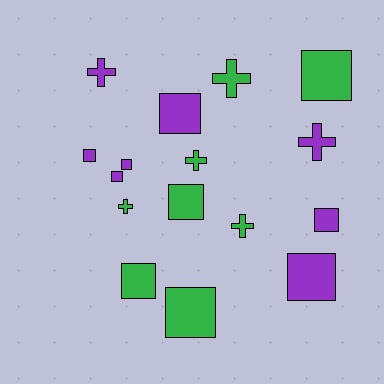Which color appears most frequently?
Green, with 8 objects.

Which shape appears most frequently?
Square, with 10 objects.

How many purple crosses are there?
There are 2 purple crosses.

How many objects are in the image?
There are 16 objects.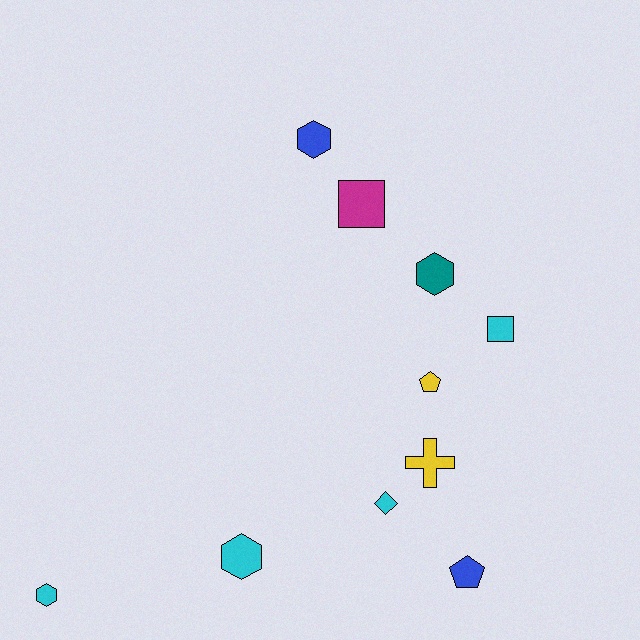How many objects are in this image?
There are 10 objects.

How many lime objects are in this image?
There are no lime objects.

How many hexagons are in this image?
There are 4 hexagons.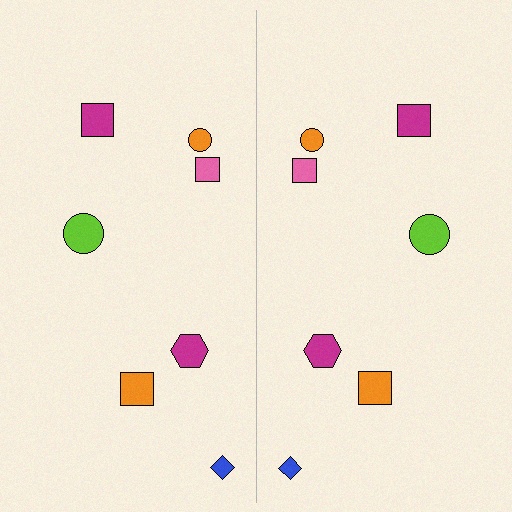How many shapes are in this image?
There are 14 shapes in this image.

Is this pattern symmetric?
Yes, this pattern has bilateral (reflection) symmetry.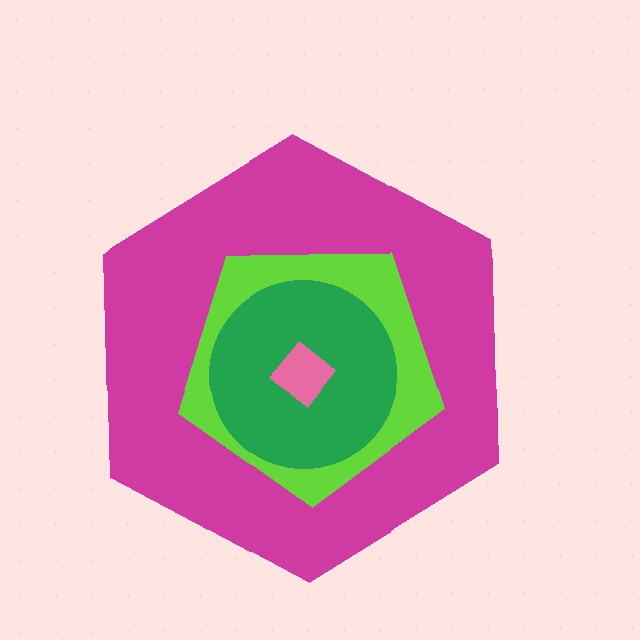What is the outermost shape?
The magenta hexagon.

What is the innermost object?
The pink diamond.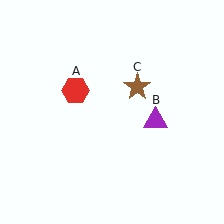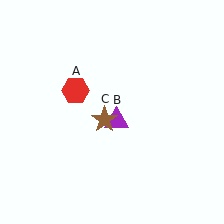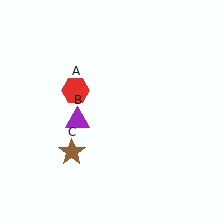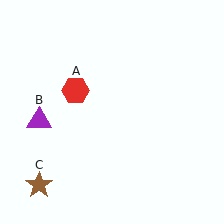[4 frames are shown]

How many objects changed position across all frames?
2 objects changed position: purple triangle (object B), brown star (object C).